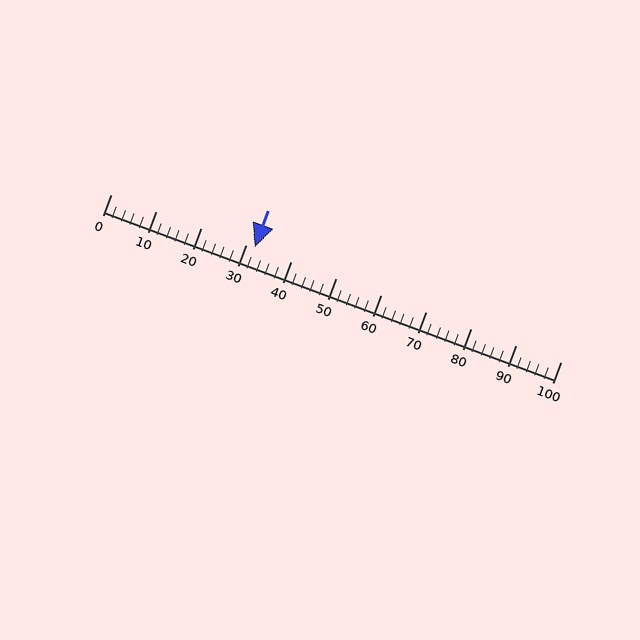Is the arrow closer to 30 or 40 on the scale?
The arrow is closer to 30.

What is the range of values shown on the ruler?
The ruler shows values from 0 to 100.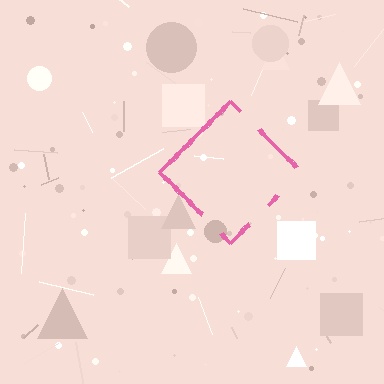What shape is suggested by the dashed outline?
The dashed outline suggests a diamond.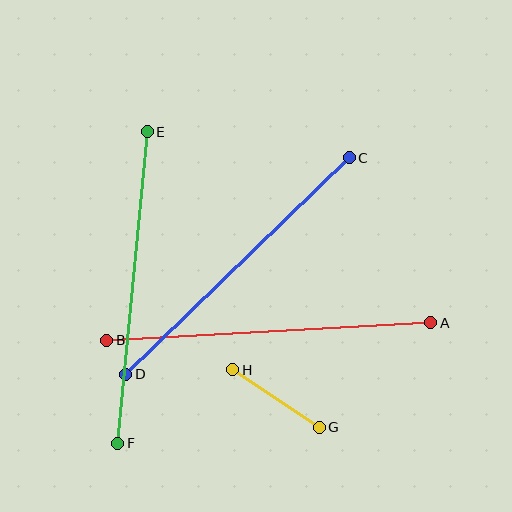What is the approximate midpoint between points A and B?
The midpoint is at approximately (269, 332) pixels.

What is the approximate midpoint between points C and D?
The midpoint is at approximately (238, 266) pixels.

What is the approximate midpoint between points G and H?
The midpoint is at approximately (276, 399) pixels.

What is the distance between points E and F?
The distance is approximately 313 pixels.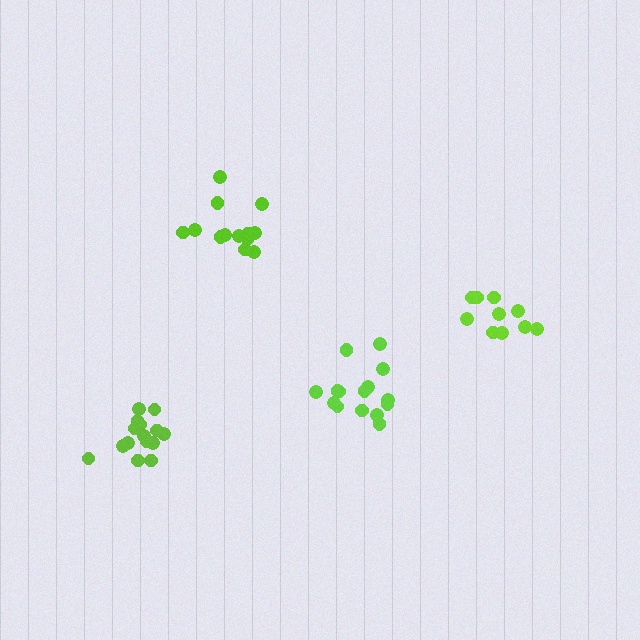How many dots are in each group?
Group 1: 10 dots, Group 2: 15 dots, Group 3: 13 dots, Group 4: 15 dots (53 total).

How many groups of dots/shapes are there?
There are 4 groups.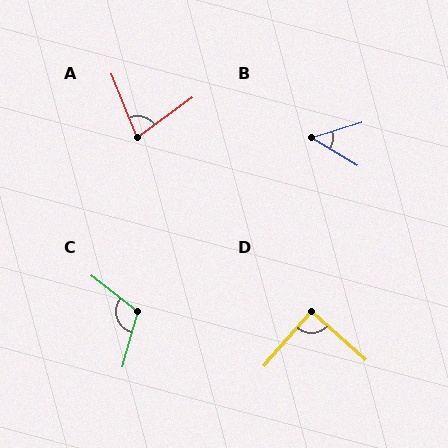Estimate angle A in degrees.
Approximately 76 degrees.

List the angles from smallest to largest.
B (48°), A (76°), D (89°), C (112°).